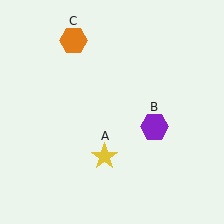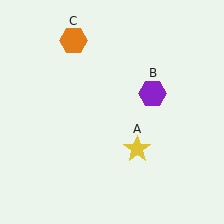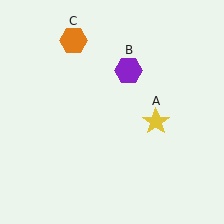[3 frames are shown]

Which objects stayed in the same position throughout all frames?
Orange hexagon (object C) remained stationary.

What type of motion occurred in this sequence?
The yellow star (object A), purple hexagon (object B) rotated counterclockwise around the center of the scene.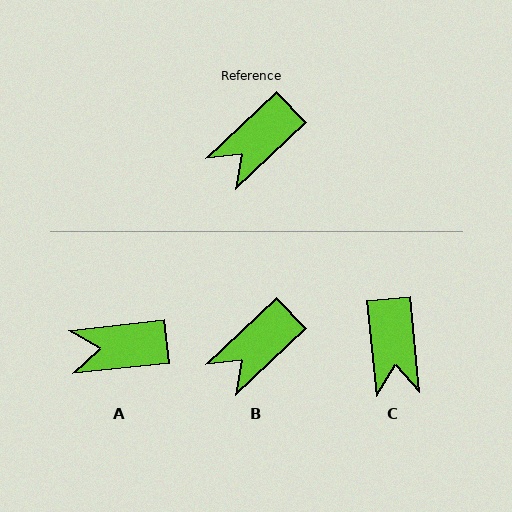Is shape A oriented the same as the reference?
No, it is off by about 38 degrees.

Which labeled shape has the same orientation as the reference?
B.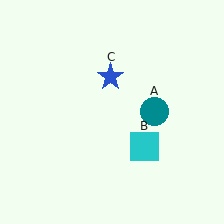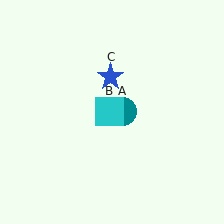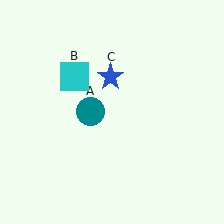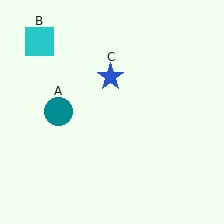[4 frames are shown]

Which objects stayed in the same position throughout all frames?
Blue star (object C) remained stationary.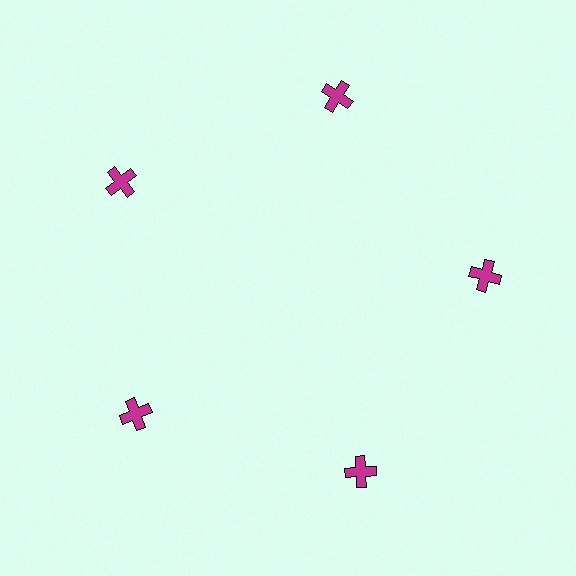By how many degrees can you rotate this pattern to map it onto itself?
The pattern maps onto itself every 72 degrees of rotation.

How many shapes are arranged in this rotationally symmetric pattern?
There are 5 shapes, arranged in 5 groups of 1.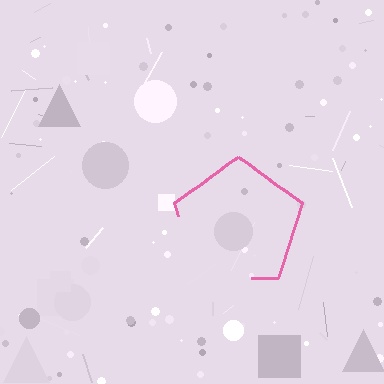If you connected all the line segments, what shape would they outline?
They would outline a pentagon.